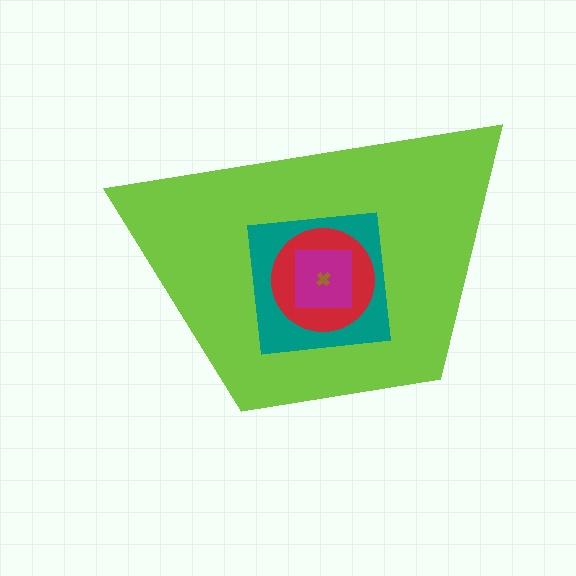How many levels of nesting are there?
5.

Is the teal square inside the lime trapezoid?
Yes.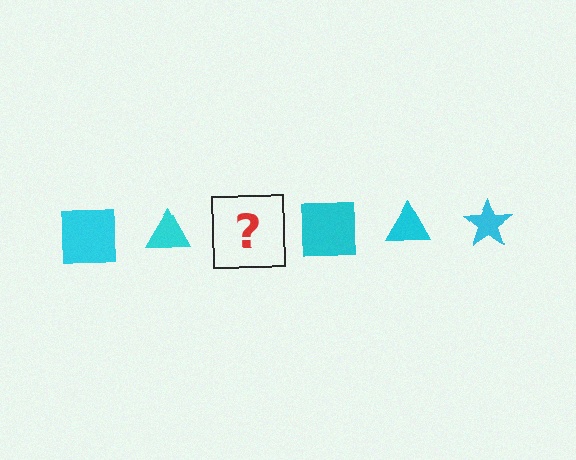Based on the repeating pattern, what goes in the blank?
The blank should be a cyan star.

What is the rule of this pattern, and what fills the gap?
The rule is that the pattern cycles through square, triangle, star shapes in cyan. The gap should be filled with a cyan star.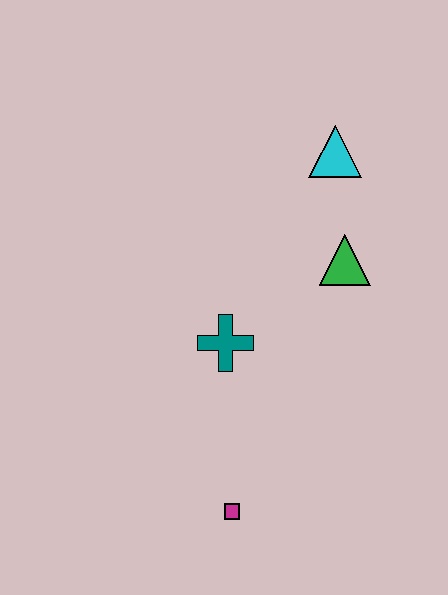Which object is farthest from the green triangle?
The magenta square is farthest from the green triangle.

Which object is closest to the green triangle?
The cyan triangle is closest to the green triangle.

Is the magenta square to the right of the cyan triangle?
No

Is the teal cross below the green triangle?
Yes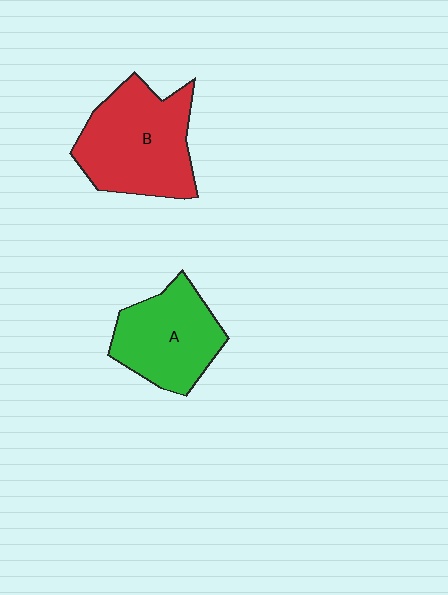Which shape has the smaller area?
Shape A (green).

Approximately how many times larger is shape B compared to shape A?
Approximately 1.3 times.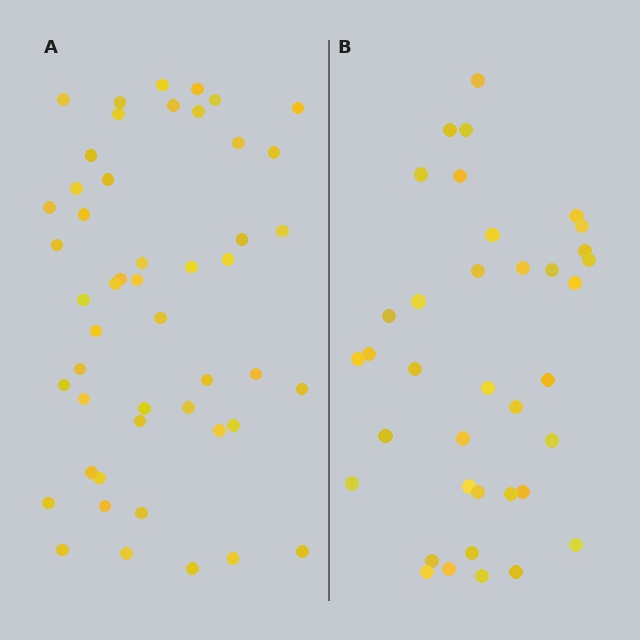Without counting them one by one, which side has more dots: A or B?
Region A (the left region) has more dots.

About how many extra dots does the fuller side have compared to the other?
Region A has roughly 12 or so more dots than region B.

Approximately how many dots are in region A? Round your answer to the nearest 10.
About 50 dots. (The exact count is 49, which rounds to 50.)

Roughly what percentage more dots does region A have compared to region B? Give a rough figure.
About 30% more.